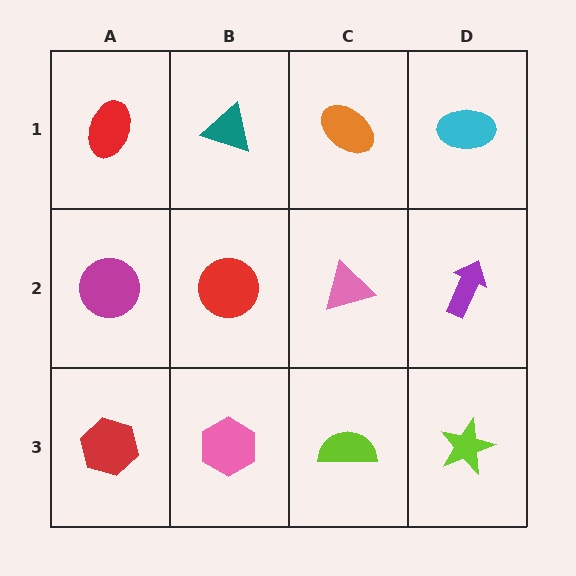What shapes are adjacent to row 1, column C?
A pink triangle (row 2, column C), a teal triangle (row 1, column B), a cyan ellipse (row 1, column D).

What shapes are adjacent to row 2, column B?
A teal triangle (row 1, column B), a pink hexagon (row 3, column B), a magenta circle (row 2, column A), a pink triangle (row 2, column C).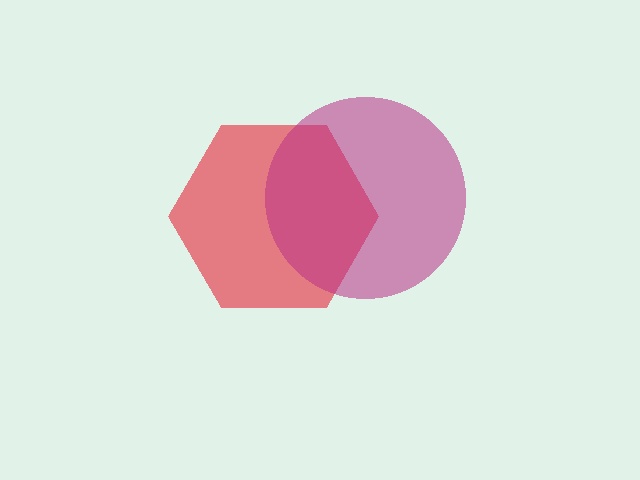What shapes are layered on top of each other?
The layered shapes are: a red hexagon, a magenta circle.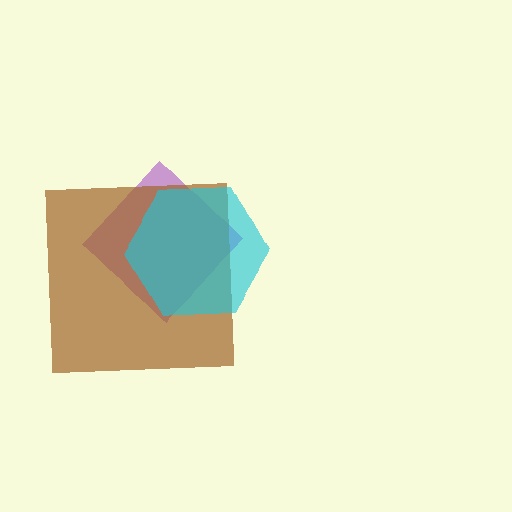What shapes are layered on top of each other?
The layered shapes are: a purple diamond, a brown square, a cyan hexagon.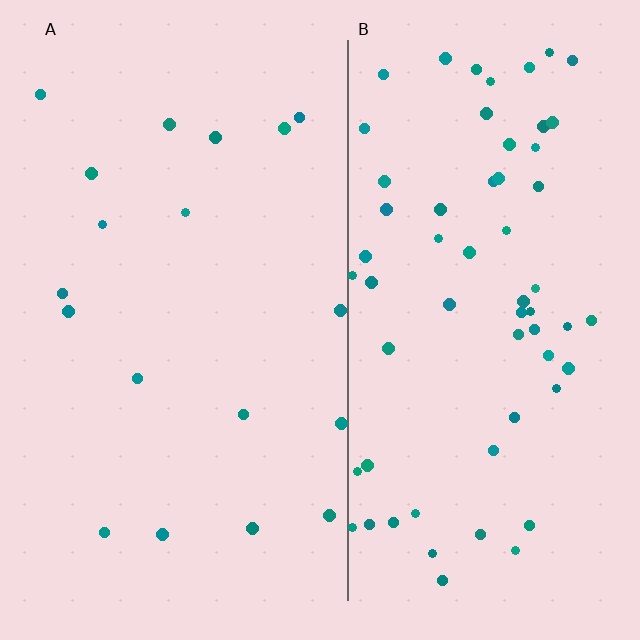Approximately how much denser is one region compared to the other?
Approximately 3.5× — region B over region A.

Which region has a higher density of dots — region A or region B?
B (the right).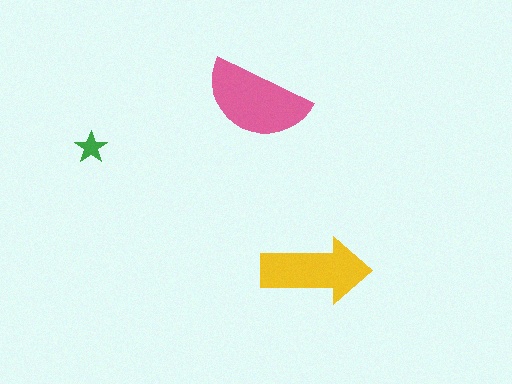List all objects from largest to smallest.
The pink semicircle, the yellow arrow, the green star.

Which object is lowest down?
The yellow arrow is bottommost.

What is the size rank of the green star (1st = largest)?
3rd.